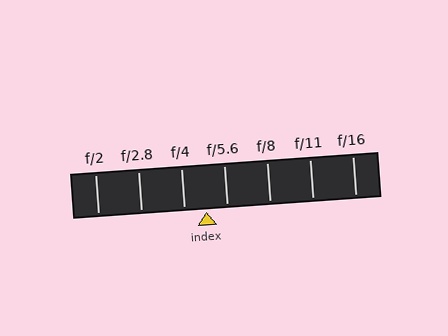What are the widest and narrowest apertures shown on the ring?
The widest aperture shown is f/2 and the narrowest is f/16.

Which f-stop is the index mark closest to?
The index mark is closest to f/5.6.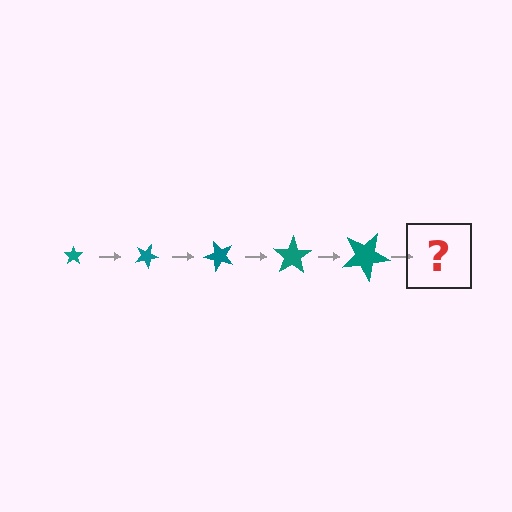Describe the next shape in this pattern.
It should be a star, larger than the previous one and rotated 125 degrees from the start.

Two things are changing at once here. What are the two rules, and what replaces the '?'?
The two rules are that the star grows larger each step and it rotates 25 degrees each step. The '?' should be a star, larger than the previous one and rotated 125 degrees from the start.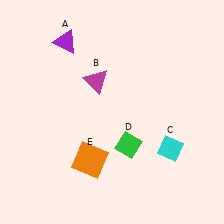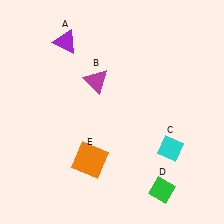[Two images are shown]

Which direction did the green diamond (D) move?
The green diamond (D) moved down.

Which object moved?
The green diamond (D) moved down.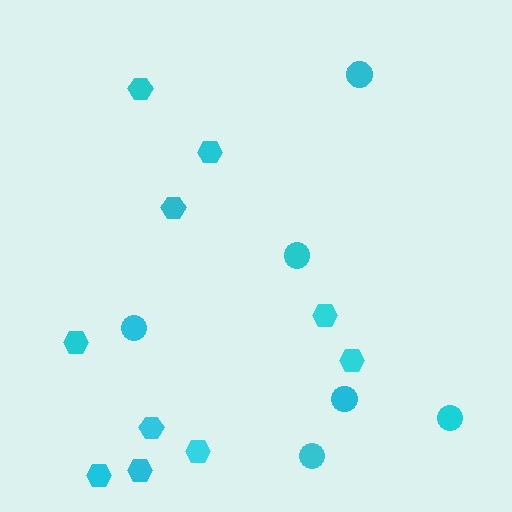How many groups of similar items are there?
There are 2 groups: one group of hexagons (10) and one group of circles (6).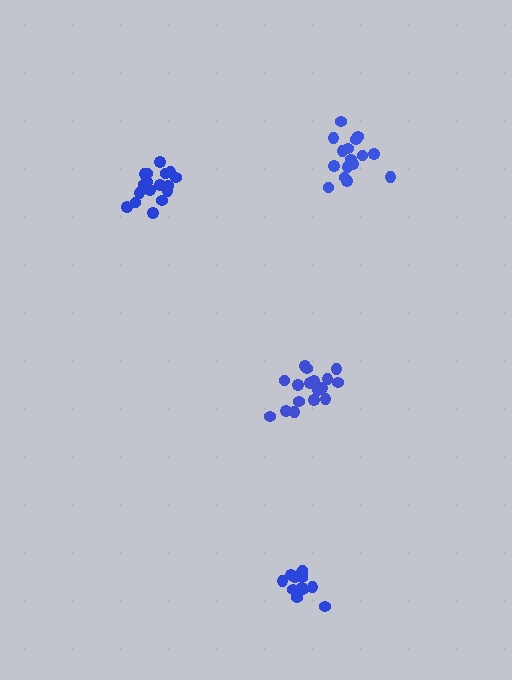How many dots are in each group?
Group 1: 17 dots, Group 2: 17 dots, Group 3: 13 dots, Group 4: 16 dots (63 total).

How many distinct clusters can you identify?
There are 4 distinct clusters.